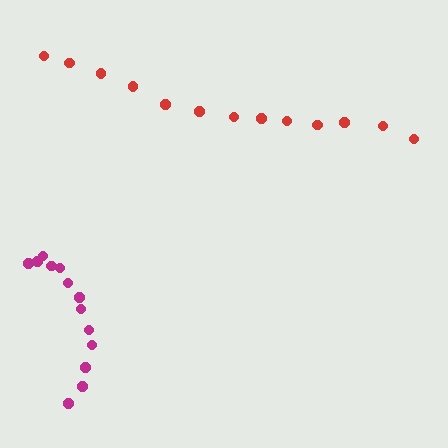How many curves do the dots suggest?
There are 2 distinct paths.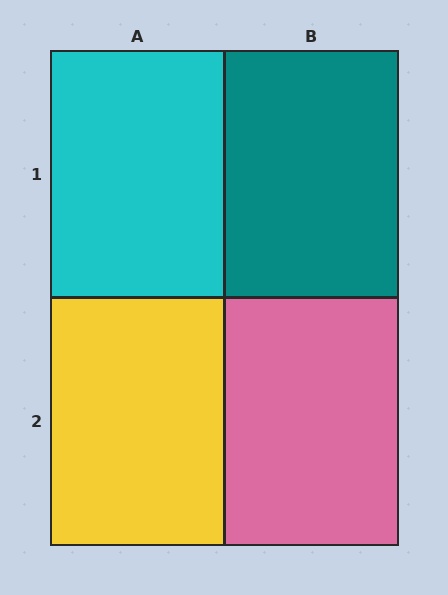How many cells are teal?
1 cell is teal.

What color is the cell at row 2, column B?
Pink.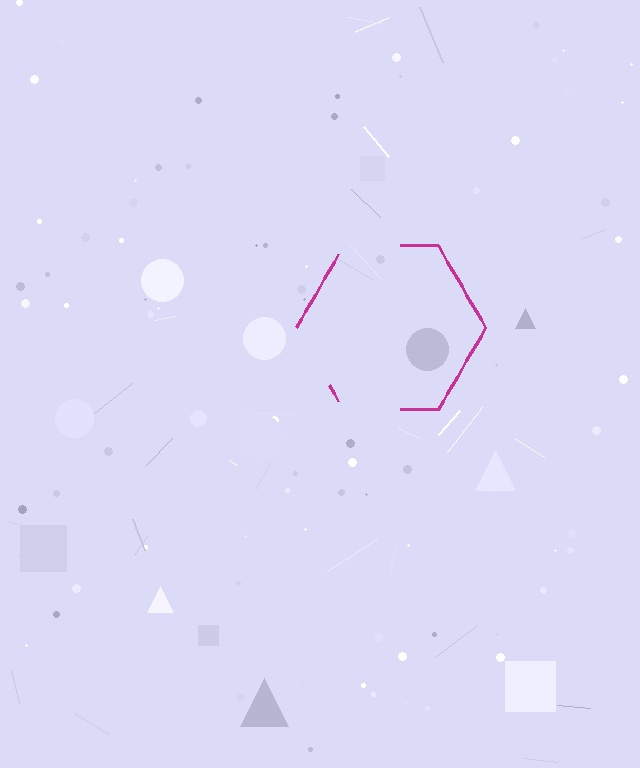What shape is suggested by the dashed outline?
The dashed outline suggests a hexagon.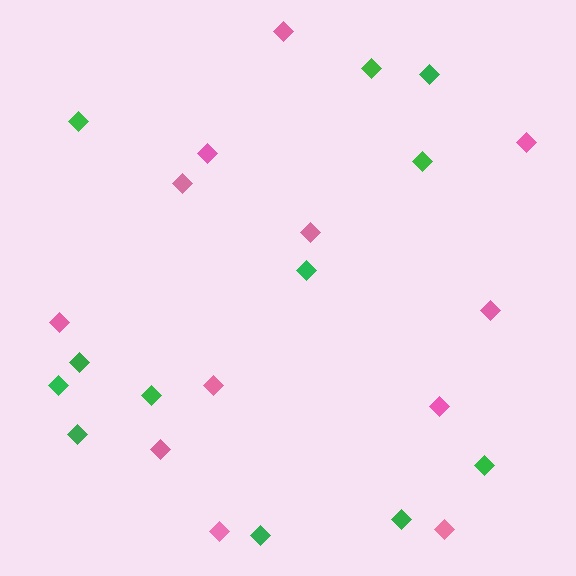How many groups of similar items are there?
There are 2 groups: one group of pink diamonds (12) and one group of green diamonds (12).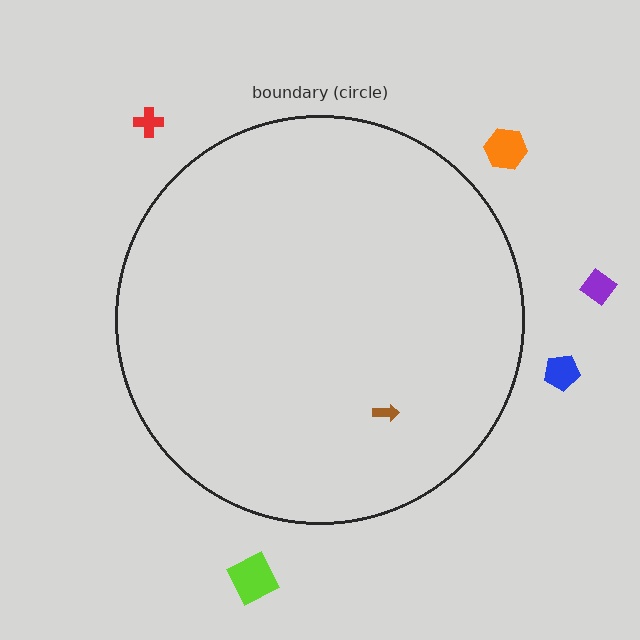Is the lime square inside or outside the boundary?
Outside.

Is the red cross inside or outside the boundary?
Outside.